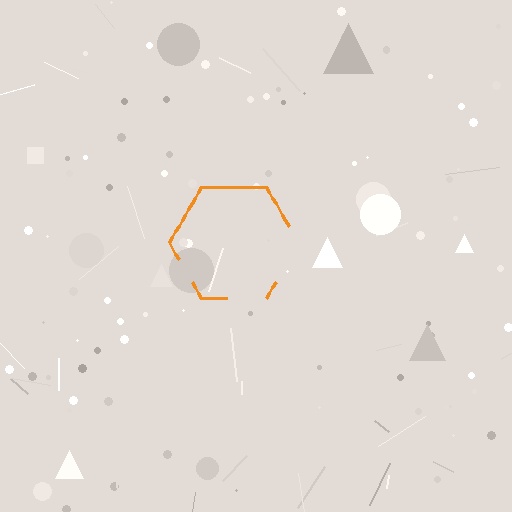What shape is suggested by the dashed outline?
The dashed outline suggests a hexagon.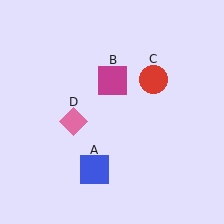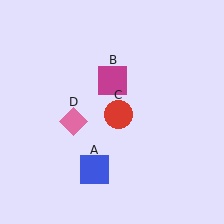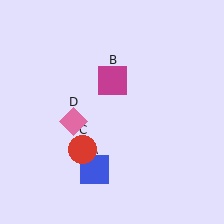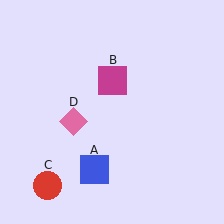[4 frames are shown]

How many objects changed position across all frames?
1 object changed position: red circle (object C).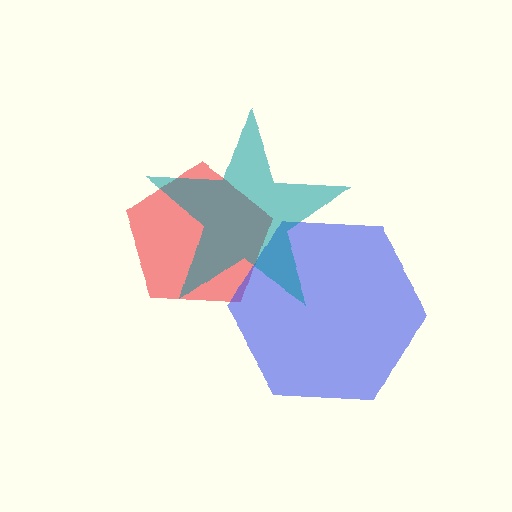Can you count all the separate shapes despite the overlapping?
Yes, there are 3 separate shapes.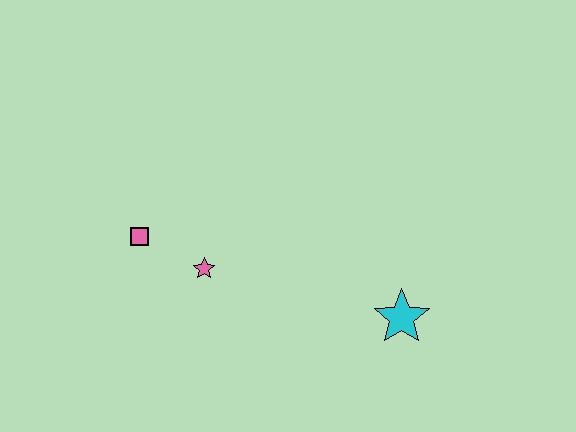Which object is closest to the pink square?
The pink star is closest to the pink square.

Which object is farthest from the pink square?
The cyan star is farthest from the pink square.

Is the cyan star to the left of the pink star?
No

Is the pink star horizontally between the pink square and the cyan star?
Yes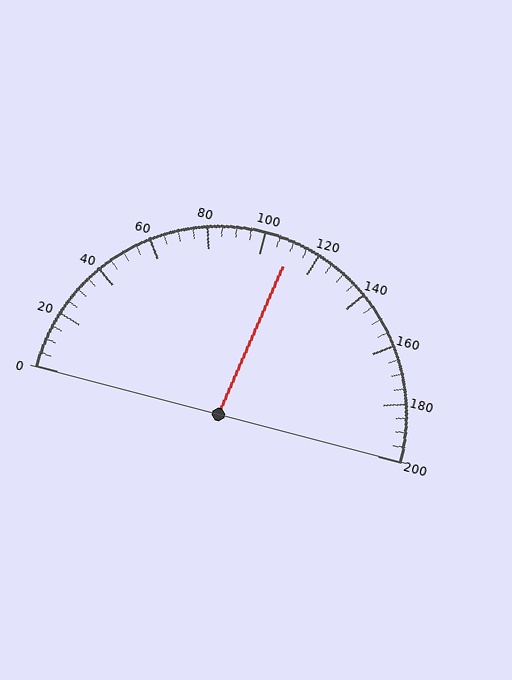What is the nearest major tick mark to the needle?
The nearest major tick mark is 120.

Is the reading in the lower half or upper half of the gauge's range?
The reading is in the upper half of the range (0 to 200).